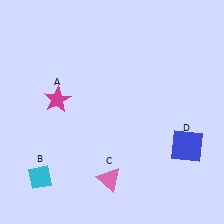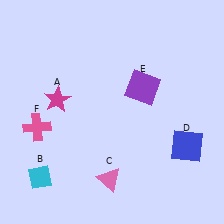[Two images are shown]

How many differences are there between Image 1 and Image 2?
There are 2 differences between the two images.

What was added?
A purple square (E), a pink cross (F) were added in Image 2.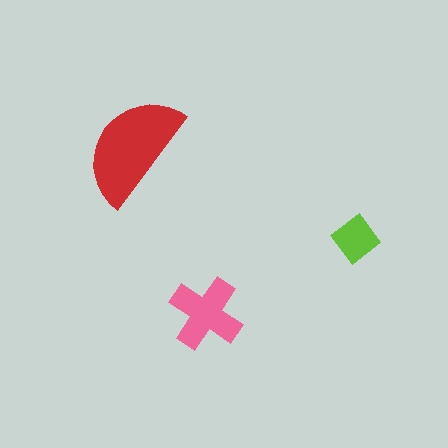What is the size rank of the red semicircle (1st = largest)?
1st.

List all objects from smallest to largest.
The lime diamond, the pink cross, the red semicircle.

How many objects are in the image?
There are 3 objects in the image.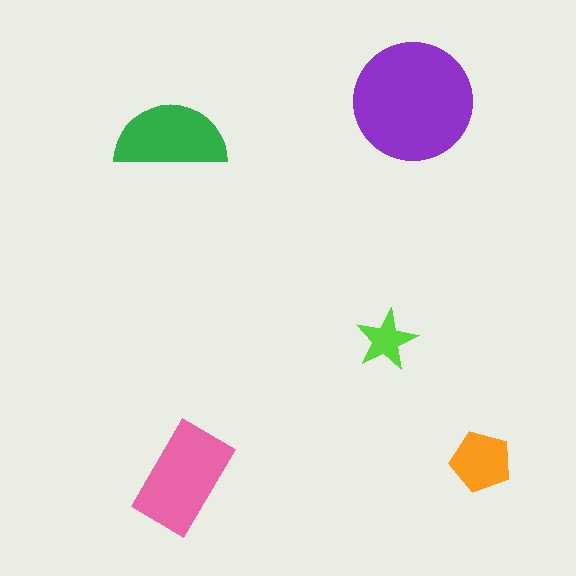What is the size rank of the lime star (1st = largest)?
5th.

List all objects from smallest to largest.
The lime star, the orange pentagon, the green semicircle, the pink rectangle, the purple circle.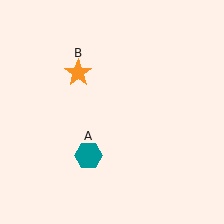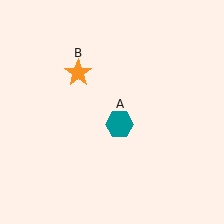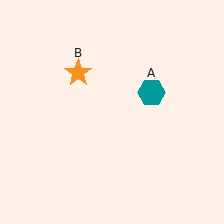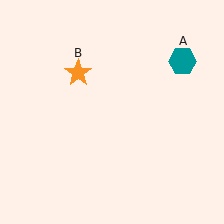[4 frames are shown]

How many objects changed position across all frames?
1 object changed position: teal hexagon (object A).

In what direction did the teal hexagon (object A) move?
The teal hexagon (object A) moved up and to the right.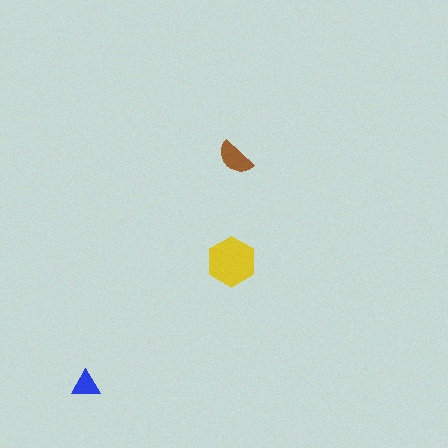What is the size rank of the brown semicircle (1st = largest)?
2nd.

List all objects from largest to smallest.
The yellow hexagon, the brown semicircle, the blue triangle.